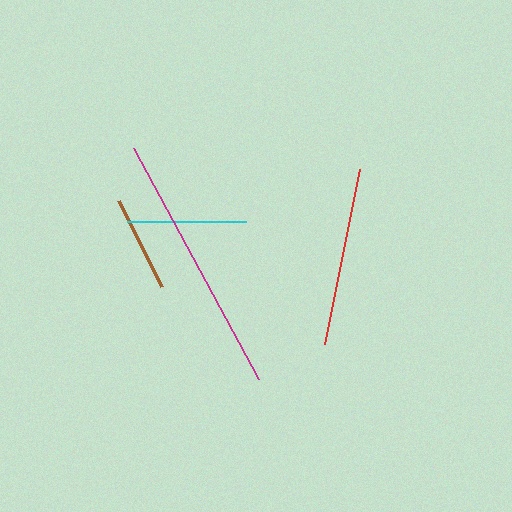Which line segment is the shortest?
The brown line is the shortest at approximately 96 pixels.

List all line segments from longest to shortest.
From longest to shortest: magenta, red, cyan, brown.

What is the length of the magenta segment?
The magenta segment is approximately 263 pixels long.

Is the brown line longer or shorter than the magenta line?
The magenta line is longer than the brown line.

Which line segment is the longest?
The magenta line is the longest at approximately 263 pixels.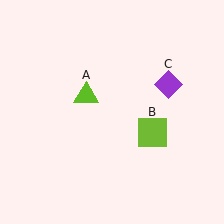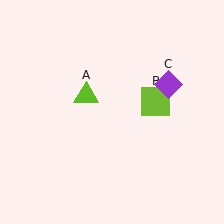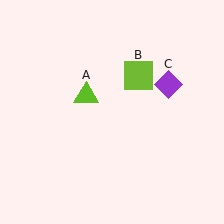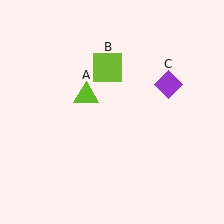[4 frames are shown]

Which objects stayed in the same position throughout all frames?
Lime triangle (object A) and purple diamond (object C) remained stationary.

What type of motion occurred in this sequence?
The lime square (object B) rotated counterclockwise around the center of the scene.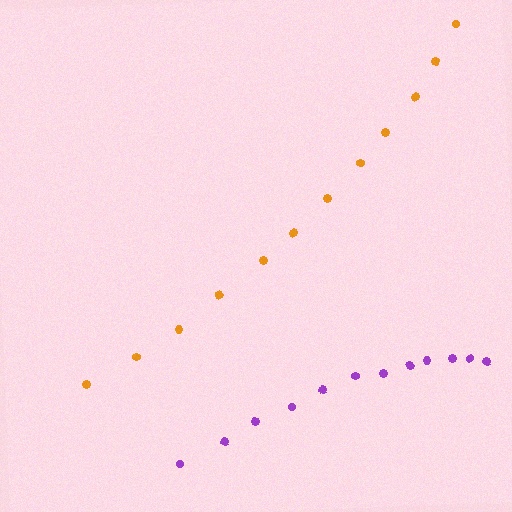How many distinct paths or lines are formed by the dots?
There are 2 distinct paths.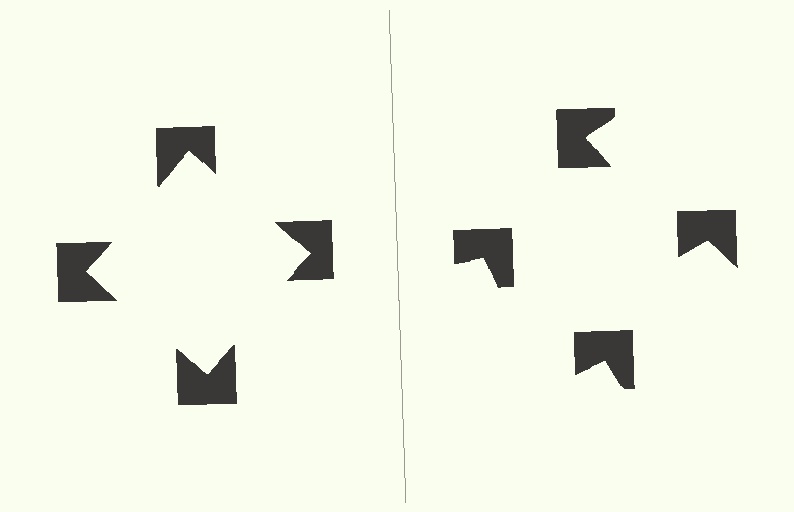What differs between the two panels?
The notched squares are positioned identically on both sides; only the wedge orientations differ. On the left they align to a square; on the right they are misaligned.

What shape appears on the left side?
An illusory square.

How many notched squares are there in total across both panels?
8 — 4 on each side.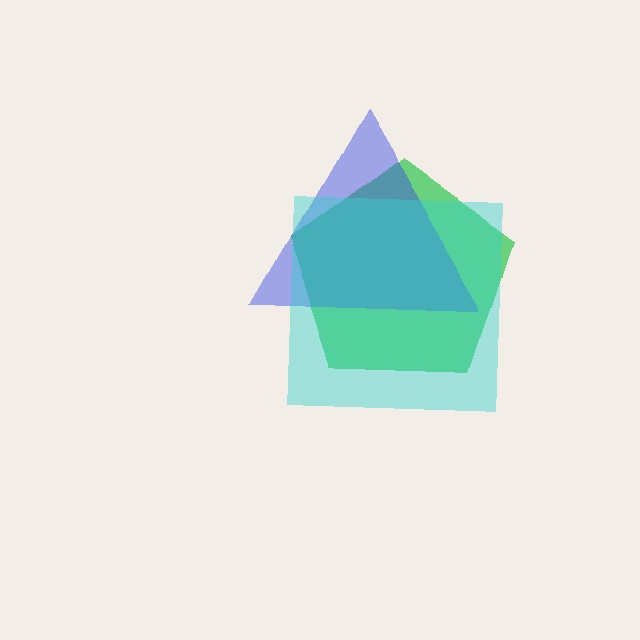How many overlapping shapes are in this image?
There are 3 overlapping shapes in the image.